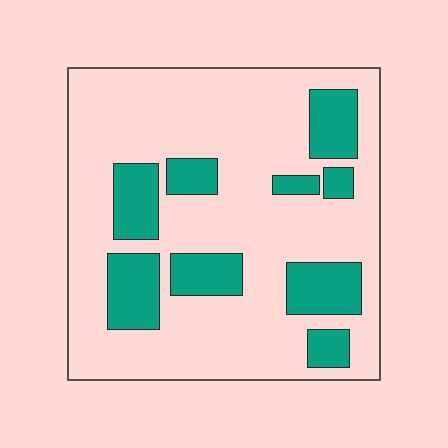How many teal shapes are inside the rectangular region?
9.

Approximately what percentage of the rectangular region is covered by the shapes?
Approximately 25%.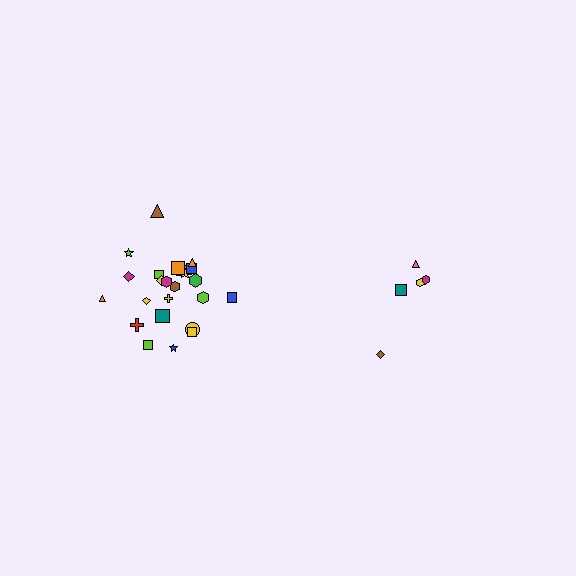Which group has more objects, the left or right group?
The left group.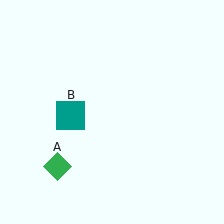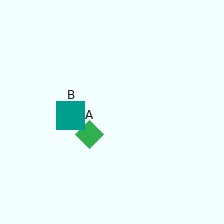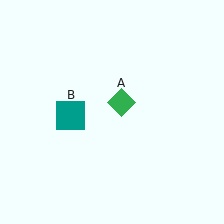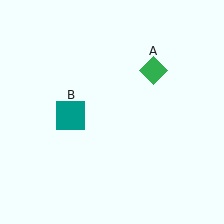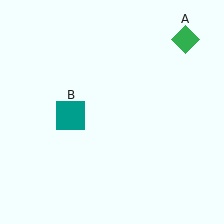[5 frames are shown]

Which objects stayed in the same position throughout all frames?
Teal square (object B) remained stationary.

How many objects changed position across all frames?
1 object changed position: green diamond (object A).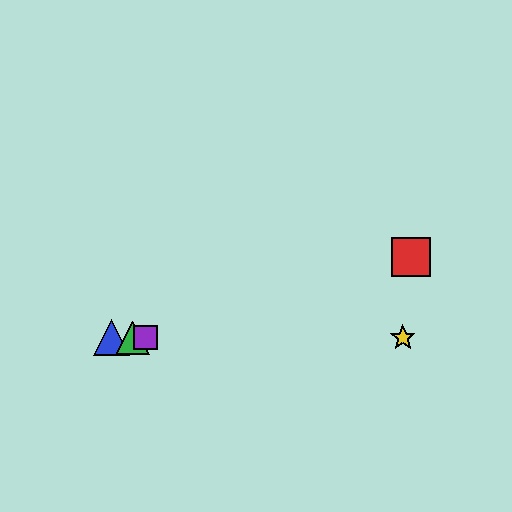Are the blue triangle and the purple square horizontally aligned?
Yes, both are at y≈338.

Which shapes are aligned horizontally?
The blue triangle, the green triangle, the yellow star, the purple square are aligned horizontally.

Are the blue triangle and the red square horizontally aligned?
No, the blue triangle is at y≈338 and the red square is at y≈257.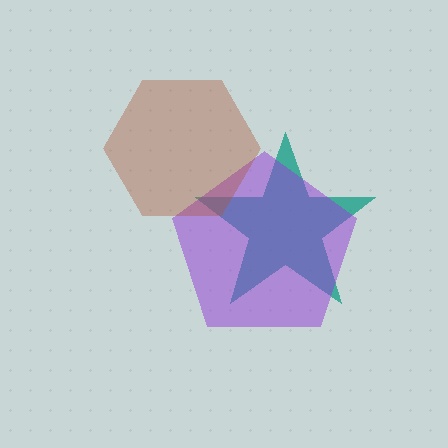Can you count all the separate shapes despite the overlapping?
Yes, there are 3 separate shapes.